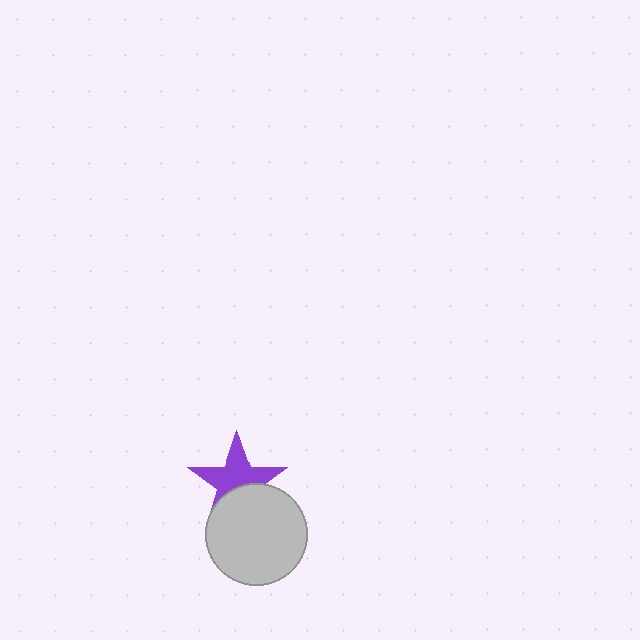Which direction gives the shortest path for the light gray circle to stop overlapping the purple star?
Moving down gives the shortest separation.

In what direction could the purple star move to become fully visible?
The purple star could move up. That would shift it out from behind the light gray circle entirely.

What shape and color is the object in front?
The object in front is a light gray circle.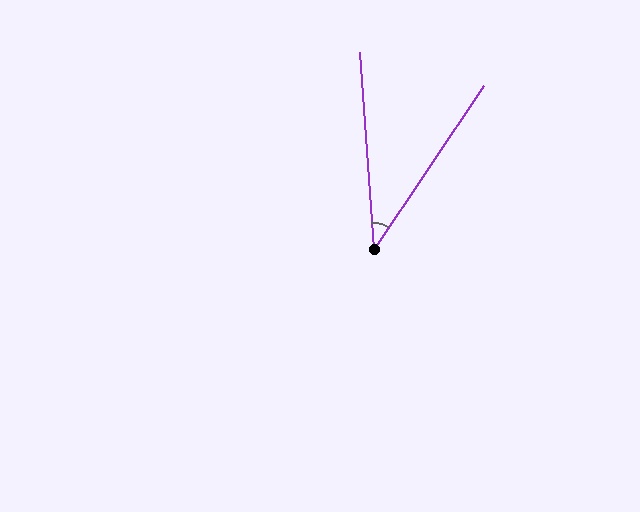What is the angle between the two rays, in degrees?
Approximately 38 degrees.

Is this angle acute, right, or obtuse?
It is acute.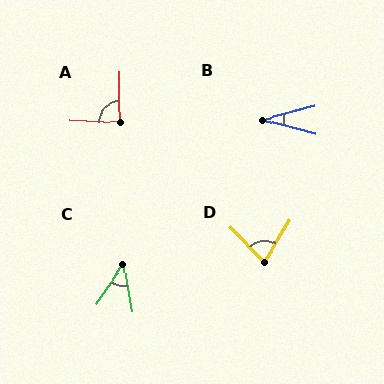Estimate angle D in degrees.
Approximately 76 degrees.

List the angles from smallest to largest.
B (30°), C (45°), D (76°), A (88°).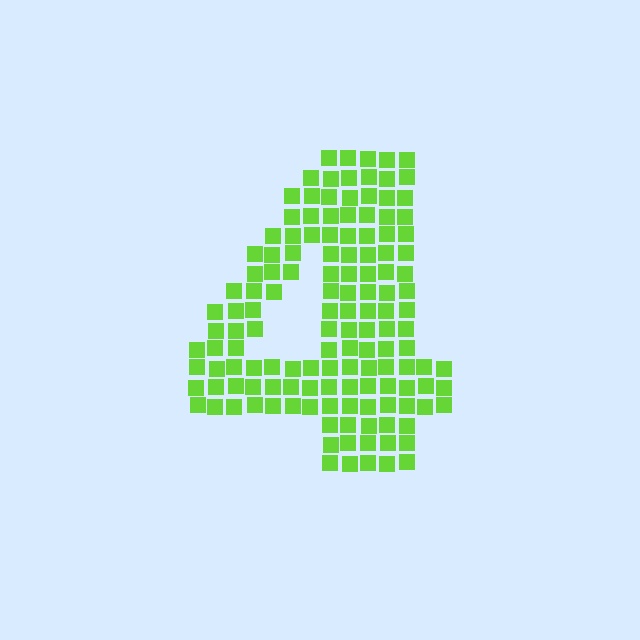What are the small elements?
The small elements are squares.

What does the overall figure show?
The overall figure shows the digit 4.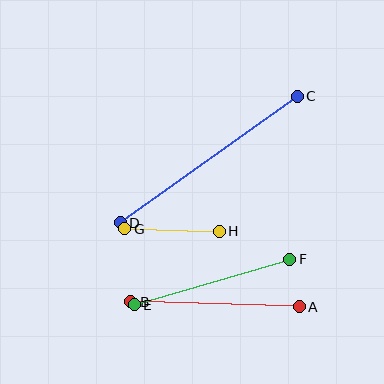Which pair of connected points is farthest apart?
Points C and D are farthest apart.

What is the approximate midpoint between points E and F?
The midpoint is at approximately (212, 282) pixels.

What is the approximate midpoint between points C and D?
The midpoint is at approximately (209, 160) pixels.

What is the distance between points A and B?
The distance is approximately 168 pixels.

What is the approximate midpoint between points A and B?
The midpoint is at approximately (215, 304) pixels.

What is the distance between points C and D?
The distance is approximately 218 pixels.